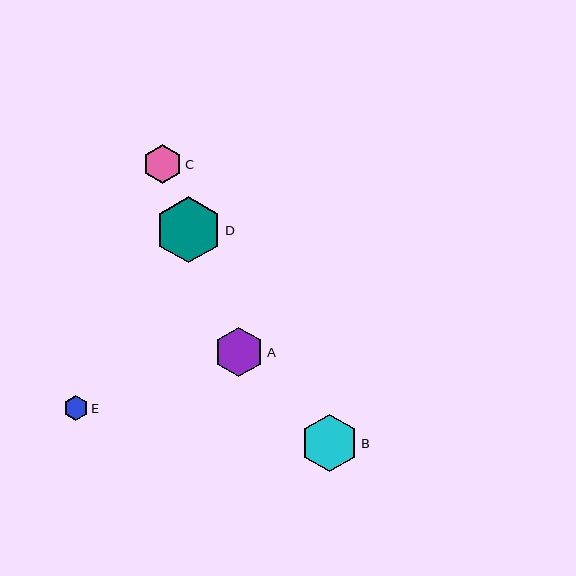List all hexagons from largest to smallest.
From largest to smallest: D, B, A, C, E.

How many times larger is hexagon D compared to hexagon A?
Hexagon D is approximately 1.3 times the size of hexagon A.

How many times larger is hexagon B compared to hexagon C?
Hexagon B is approximately 1.5 times the size of hexagon C.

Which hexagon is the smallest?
Hexagon E is the smallest with a size of approximately 25 pixels.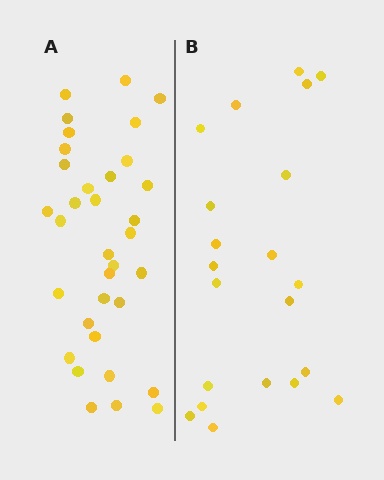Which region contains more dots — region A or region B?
Region A (the left region) has more dots.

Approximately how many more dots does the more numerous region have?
Region A has approximately 15 more dots than region B.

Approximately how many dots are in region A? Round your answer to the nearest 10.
About 30 dots. (The exact count is 34, which rounds to 30.)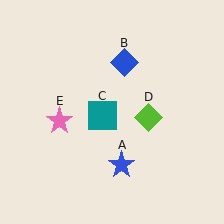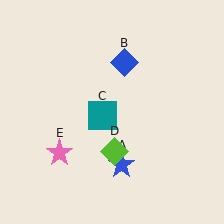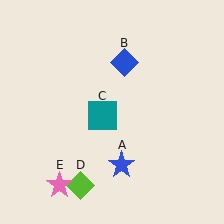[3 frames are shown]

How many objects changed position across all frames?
2 objects changed position: lime diamond (object D), pink star (object E).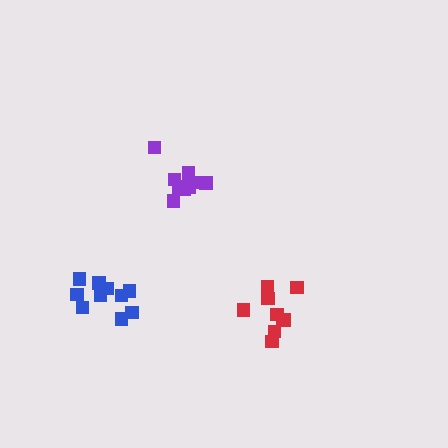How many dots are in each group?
Group 1: 9 dots, Group 2: 9 dots, Group 3: 10 dots (28 total).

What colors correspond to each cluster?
The clusters are colored: purple, red, blue.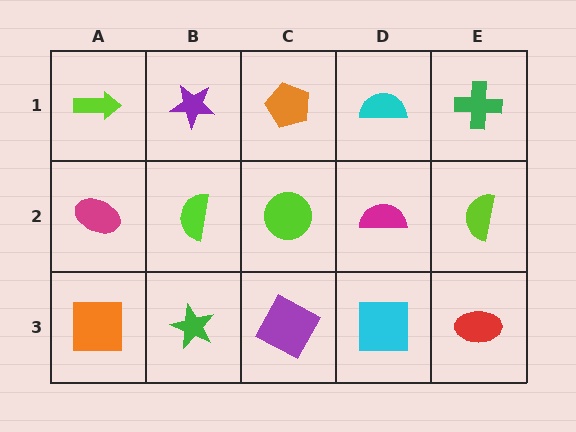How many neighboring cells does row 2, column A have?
3.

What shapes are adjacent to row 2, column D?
A cyan semicircle (row 1, column D), a cyan square (row 3, column D), a lime circle (row 2, column C), a lime semicircle (row 2, column E).